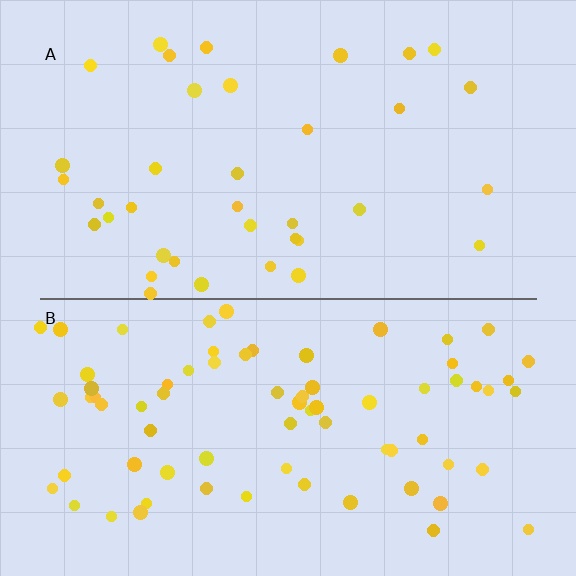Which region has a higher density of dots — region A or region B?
B (the bottom).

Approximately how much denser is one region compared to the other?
Approximately 2.0× — region B over region A.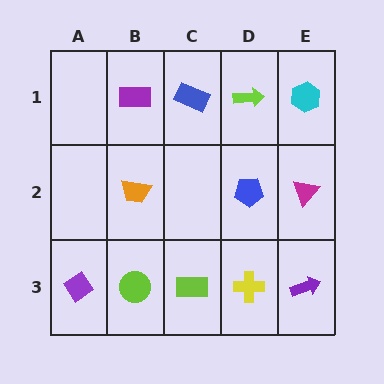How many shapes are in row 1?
4 shapes.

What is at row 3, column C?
A lime rectangle.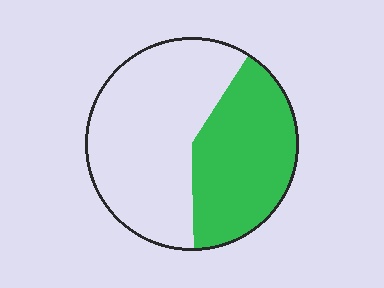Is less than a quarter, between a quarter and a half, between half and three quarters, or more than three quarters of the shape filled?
Between a quarter and a half.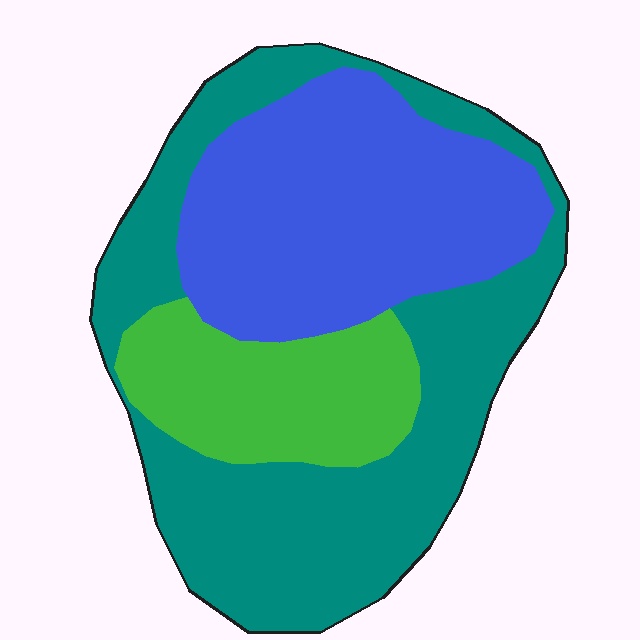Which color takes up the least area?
Green, at roughly 20%.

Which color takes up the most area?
Teal, at roughly 45%.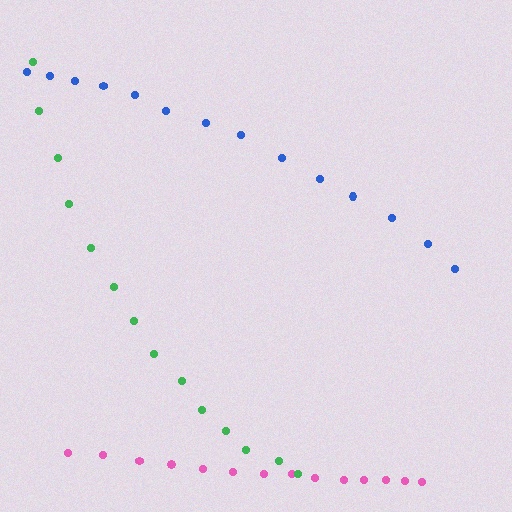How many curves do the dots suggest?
There are 3 distinct paths.